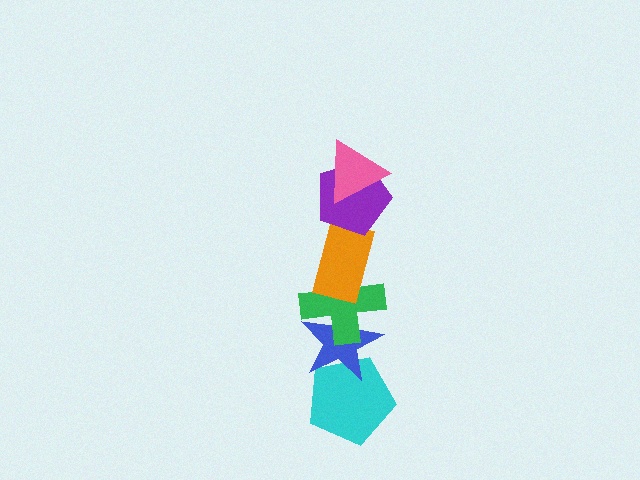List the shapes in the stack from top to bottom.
From top to bottom: the pink triangle, the purple pentagon, the orange rectangle, the green cross, the blue star, the cyan pentagon.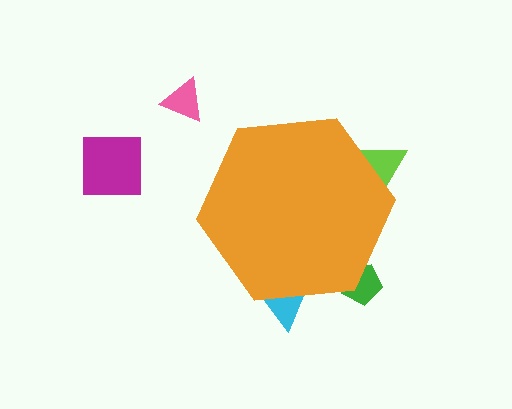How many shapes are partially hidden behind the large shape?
3 shapes are partially hidden.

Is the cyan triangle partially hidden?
Yes, the cyan triangle is partially hidden behind the orange hexagon.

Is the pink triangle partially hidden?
No, the pink triangle is fully visible.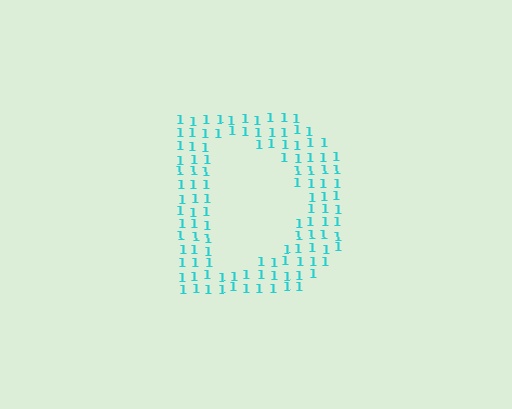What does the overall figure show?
The overall figure shows the letter D.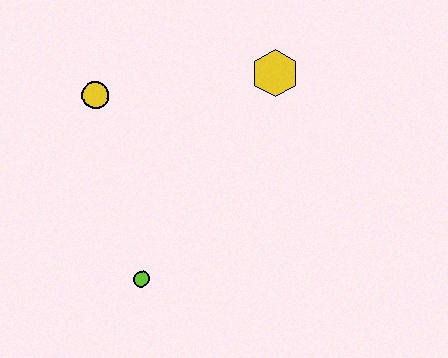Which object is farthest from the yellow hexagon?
The lime circle is farthest from the yellow hexagon.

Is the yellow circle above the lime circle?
Yes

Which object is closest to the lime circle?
The yellow circle is closest to the lime circle.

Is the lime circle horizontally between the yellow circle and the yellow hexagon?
Yes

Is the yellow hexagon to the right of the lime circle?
Yes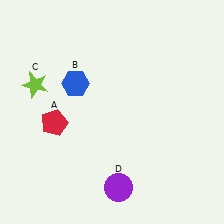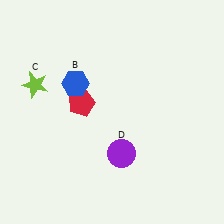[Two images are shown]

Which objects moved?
The objects that moved are: the red pentagon (A), the purple circle (D).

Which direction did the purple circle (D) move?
The purple circle (D) moved up.